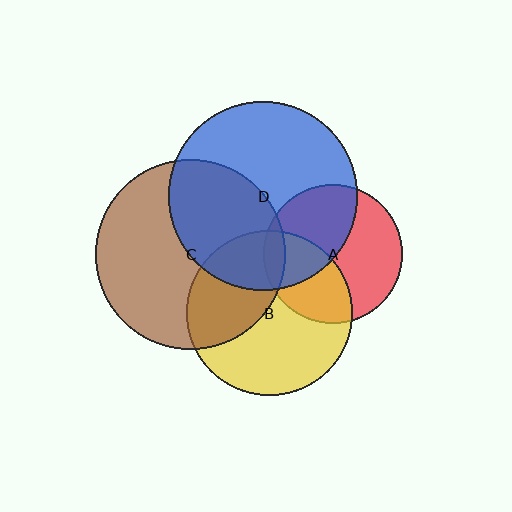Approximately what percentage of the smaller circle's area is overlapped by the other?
Approximately 45%.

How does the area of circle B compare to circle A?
Approximately 1.4 times.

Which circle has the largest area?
Circle C (brown).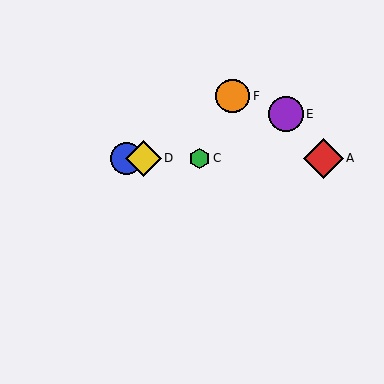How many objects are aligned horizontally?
4 objects (A, B, C, D) are aligned horizontally.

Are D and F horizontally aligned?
No, D is at y≈158 and F is at y≈96.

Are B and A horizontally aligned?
Yes, both are at y≈158.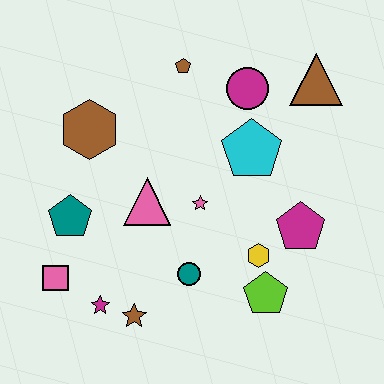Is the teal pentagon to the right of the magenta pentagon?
No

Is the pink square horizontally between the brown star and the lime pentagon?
No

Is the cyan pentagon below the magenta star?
No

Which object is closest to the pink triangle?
The pink star is closest to the pink triangle.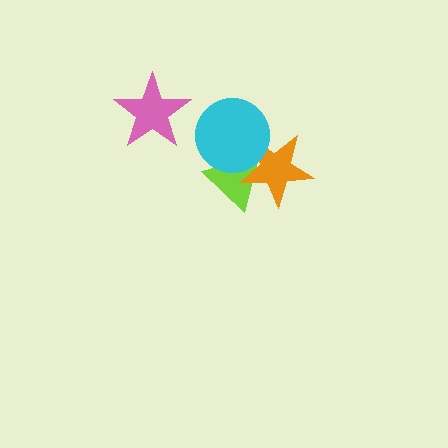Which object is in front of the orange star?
The cyan circle is in front of the orange star.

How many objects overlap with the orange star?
2 objects overlap with the orange star.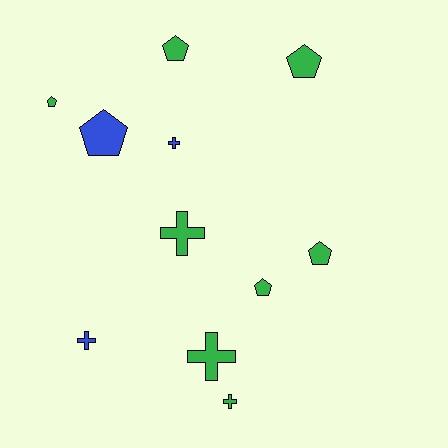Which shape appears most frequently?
Pentagon, with 6 objects.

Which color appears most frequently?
Green, with 8 objects.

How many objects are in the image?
There are 11 objects.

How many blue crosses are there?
There are 2 blue crosses.